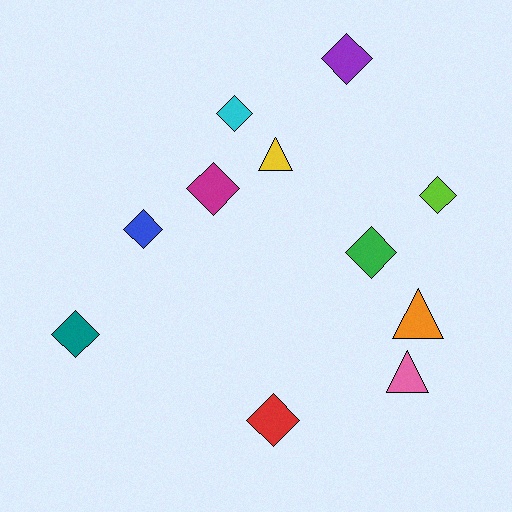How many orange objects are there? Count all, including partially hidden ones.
There is 1 orange object.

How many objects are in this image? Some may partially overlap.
There are 11 objects.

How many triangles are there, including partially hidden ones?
There are 3 triangles.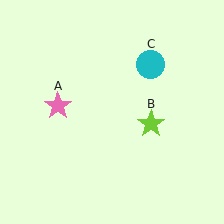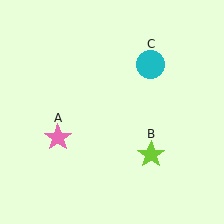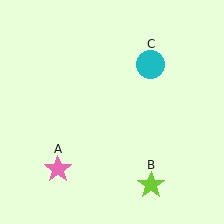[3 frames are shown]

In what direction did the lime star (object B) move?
The lime star (object B) moved down.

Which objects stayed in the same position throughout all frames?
Cyan circle (object C) remained stationary.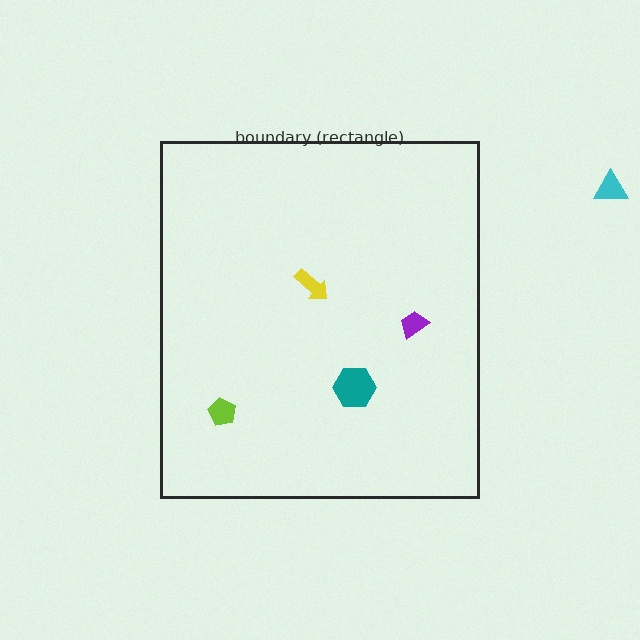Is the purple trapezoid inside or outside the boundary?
Inside.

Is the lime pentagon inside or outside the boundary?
Inside.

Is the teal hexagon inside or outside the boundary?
Inside.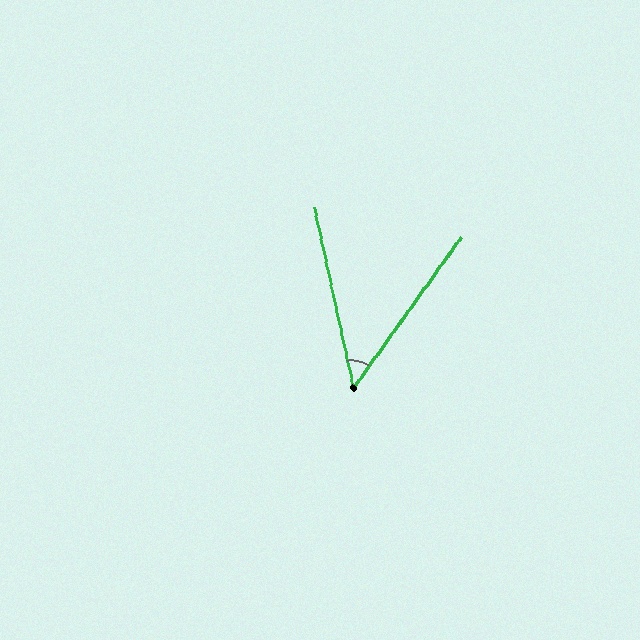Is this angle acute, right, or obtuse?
It is acute.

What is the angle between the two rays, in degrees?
Approximately 48 degrees.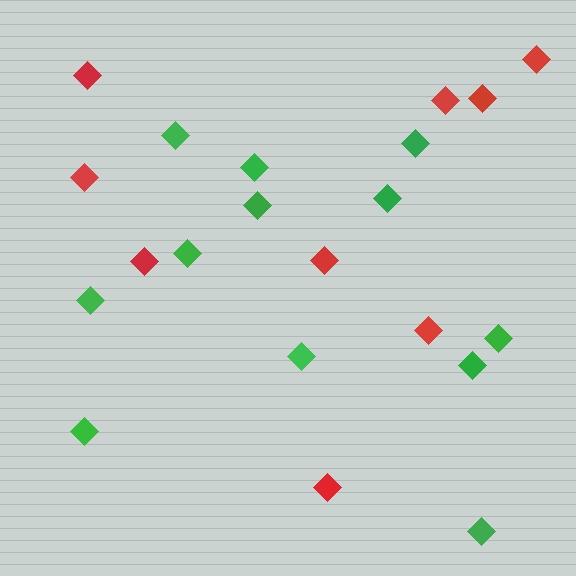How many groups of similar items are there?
There are 2 groups: one group of green diamonds (12) and one group of red diamonds (9).